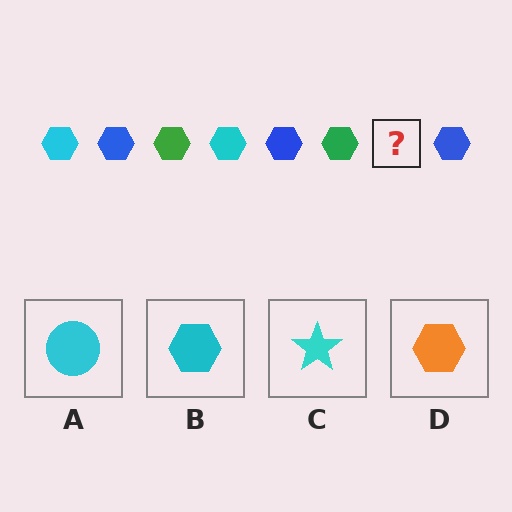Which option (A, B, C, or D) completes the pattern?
B.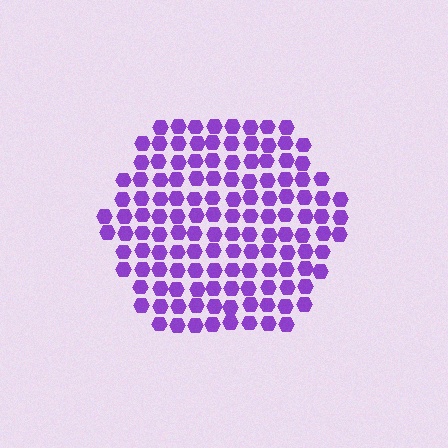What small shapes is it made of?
It is made of small hexagons.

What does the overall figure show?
The overall figure shows a hexagon.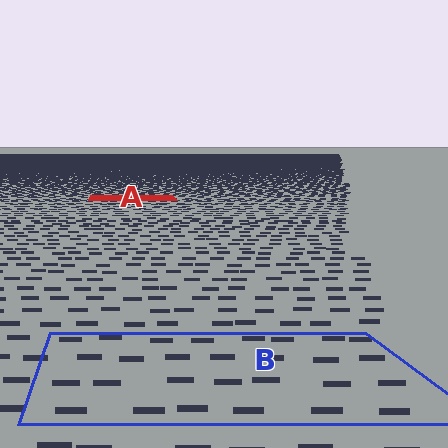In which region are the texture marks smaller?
The texture marks are smaller in region A, because it is farther away.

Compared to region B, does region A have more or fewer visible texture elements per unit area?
Region A has more texture elements per unit area — they are packed more densely because it is farther away.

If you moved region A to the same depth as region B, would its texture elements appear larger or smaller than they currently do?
They would appear larger. At a closer depth, the same texture elements are projected at a bigger on-screen size.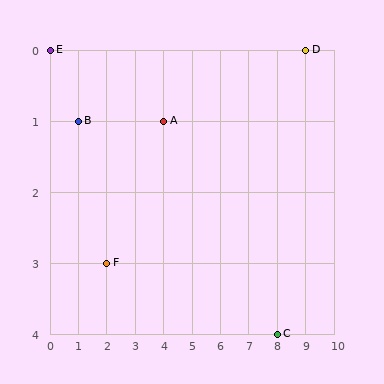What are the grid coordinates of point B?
Point B is at grid coordinates (1, 1).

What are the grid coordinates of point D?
Point D is at grid coordinates (9, 0).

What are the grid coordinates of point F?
Point F is at grid coordinates (2, 3).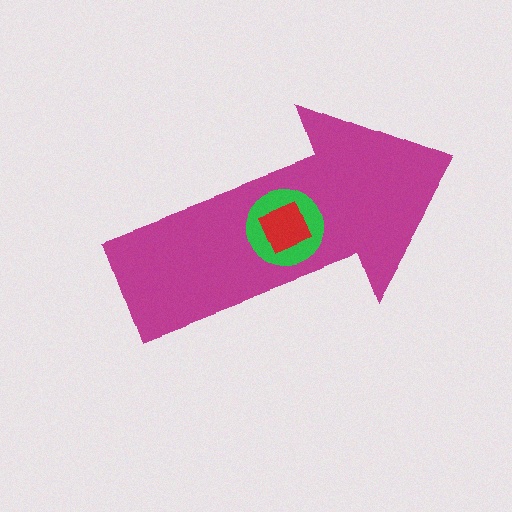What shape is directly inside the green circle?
The red square.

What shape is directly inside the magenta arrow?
The green circle.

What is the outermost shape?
The magenta arrow.